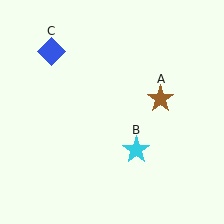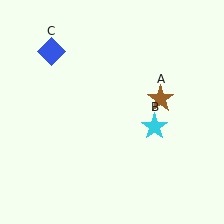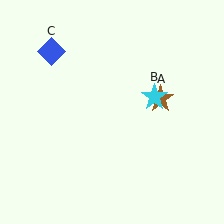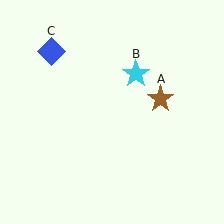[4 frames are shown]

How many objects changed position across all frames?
1 object changed position: cyan star (object B).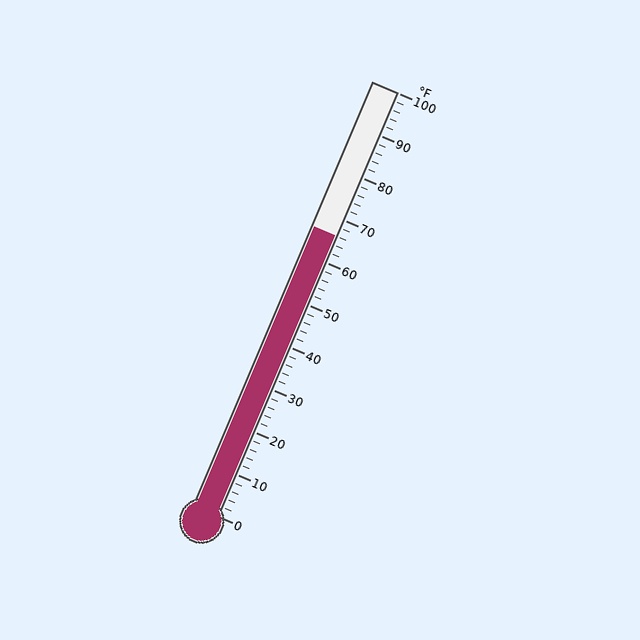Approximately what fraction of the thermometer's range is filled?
The thermometer is filled to approximately 65% of its range.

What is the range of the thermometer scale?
The thermometer scale ranges from 0°F to 100°F.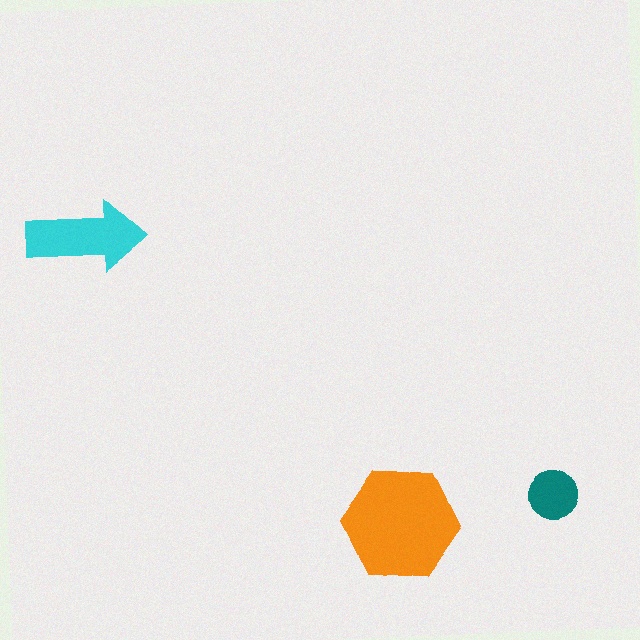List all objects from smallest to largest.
The teal circle, the cyan arrow, the orange hexagon.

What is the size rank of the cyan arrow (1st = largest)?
2nd.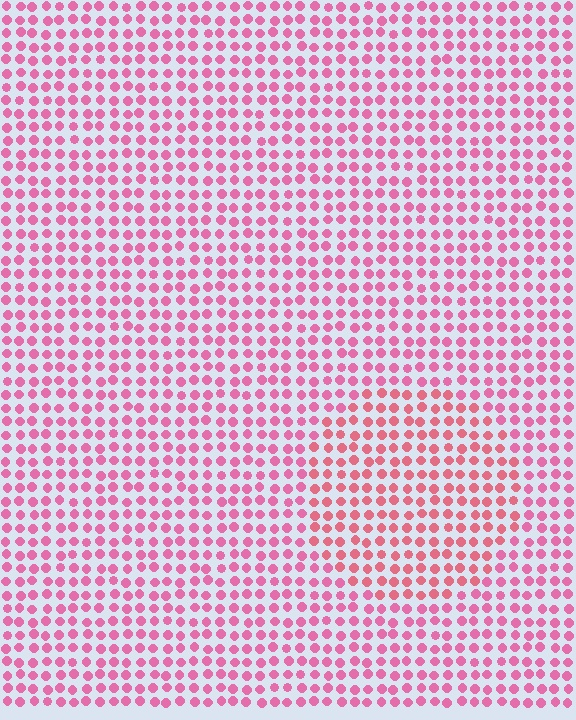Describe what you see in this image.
The image is filled with small pink elements in a uniform arrangement. A circle-shaped region is visible where the elements are tinted to a slightly different hue, forming a subtle color boundary.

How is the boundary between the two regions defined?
The boundary is defined purely by a slight shift in hue (about 19 degrees). Spacing, size, and orientation are identical on both sides.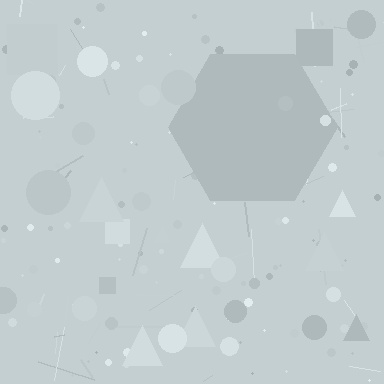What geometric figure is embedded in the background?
A hexagon is embedded in the background.